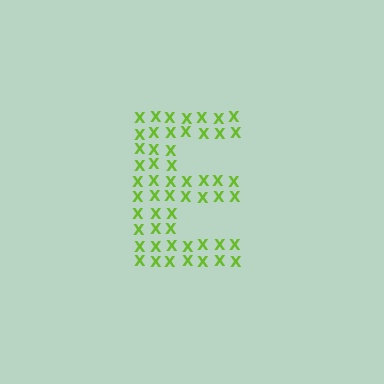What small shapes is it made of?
It is made of small letter X's.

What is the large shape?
The large shape is the letter E.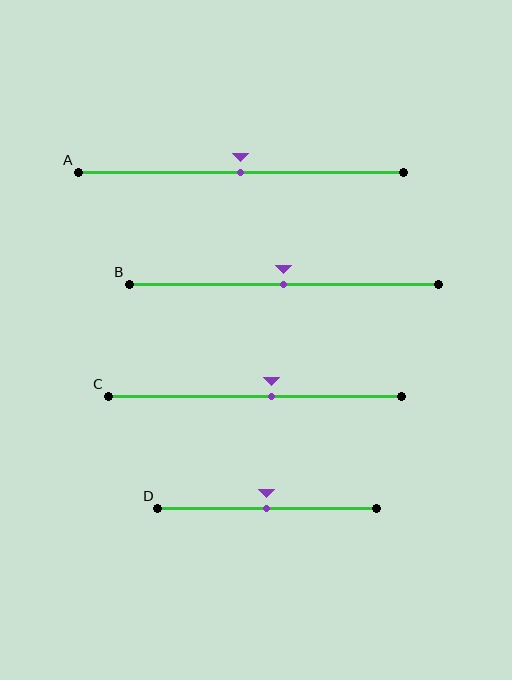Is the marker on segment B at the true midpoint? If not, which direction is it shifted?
Yes, the marker on segment B is at the true midpoint.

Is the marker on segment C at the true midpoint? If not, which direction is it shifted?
No, the marker on segment C is shifted to the right by about 6% of the segment length.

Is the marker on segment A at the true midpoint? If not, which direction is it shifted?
Yes, the marker on segment A is at the true midpoint.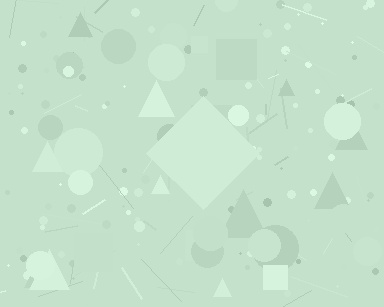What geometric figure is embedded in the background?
A diamond is embedded in the background.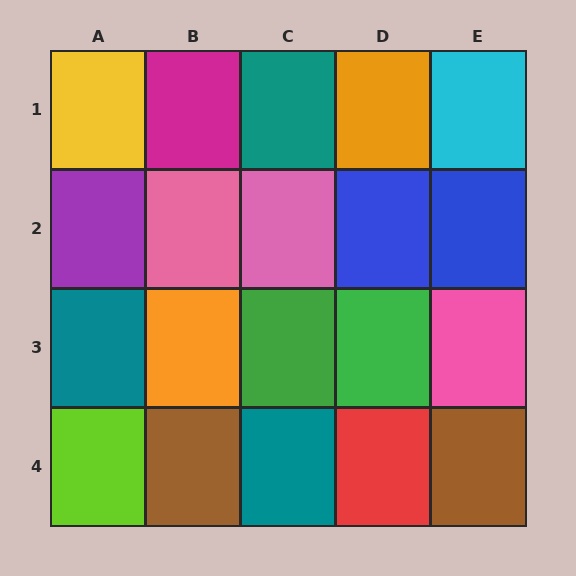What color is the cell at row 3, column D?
Green.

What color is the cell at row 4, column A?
Lime.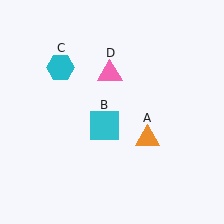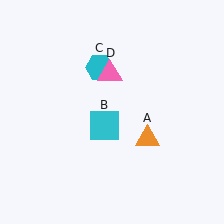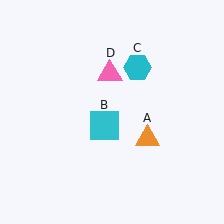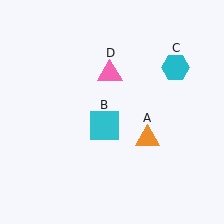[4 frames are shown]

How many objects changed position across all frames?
1 object changed position: cyan hexagon (object C).